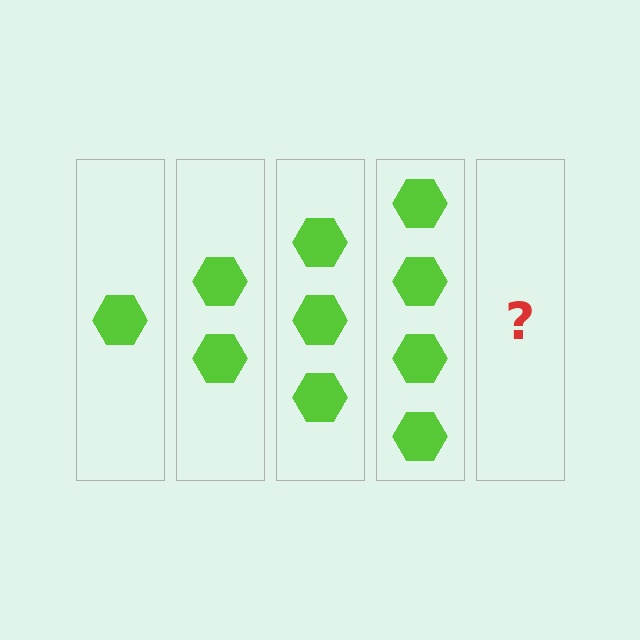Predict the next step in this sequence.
The next step is 5 hexagons.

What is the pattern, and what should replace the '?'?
The pattern is that each step adds one more hexagon. The '?' should be 5 hexagons.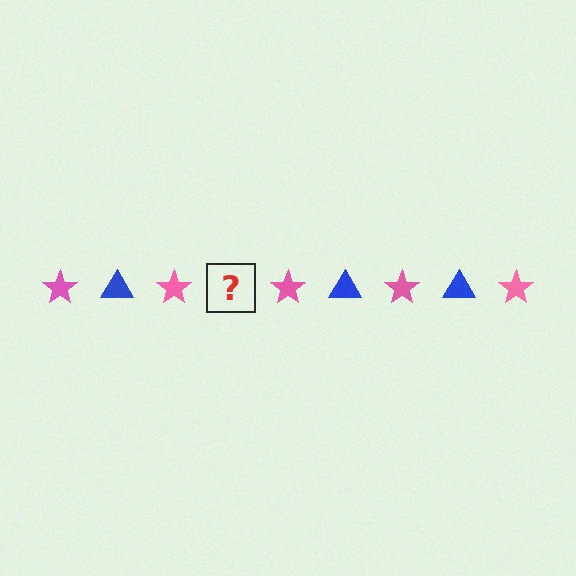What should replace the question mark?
The question mark should be replaced with a blue triangle.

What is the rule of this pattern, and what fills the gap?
The rule is that the pattern alternates between pink star and blue triangle. The gap should be filled with a blue triangle.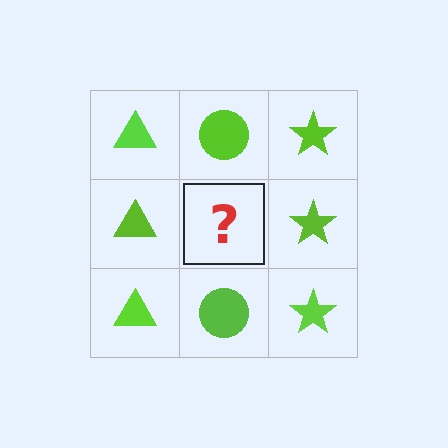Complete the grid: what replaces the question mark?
The question mark should be replaced with a lime circle.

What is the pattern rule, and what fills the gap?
The rule is that each column has a consistent shape. The gap should be filled with a lime circle.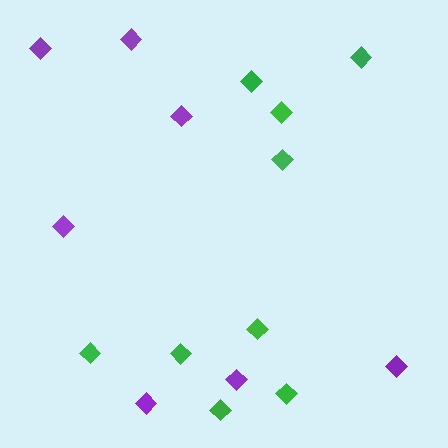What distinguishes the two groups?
There are 2 groups: one group of green diamonds (9) and one group of purple diamonds (7).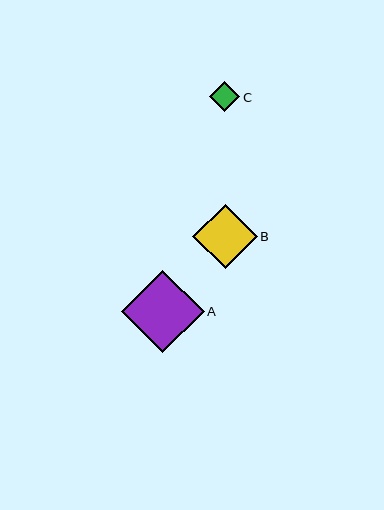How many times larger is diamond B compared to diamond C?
Diamond B is approximately 2.1 times the size of diamond C.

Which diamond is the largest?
Diamond A is the largest with a size of approximately 83 pixels.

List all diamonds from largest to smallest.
From largest to smallest: A, B, C.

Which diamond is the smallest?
Diamond C is the smallest with a size of approximately 31 pixels.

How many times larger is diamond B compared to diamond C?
Diamond B is approximately 2.1 times the size of diamond C.